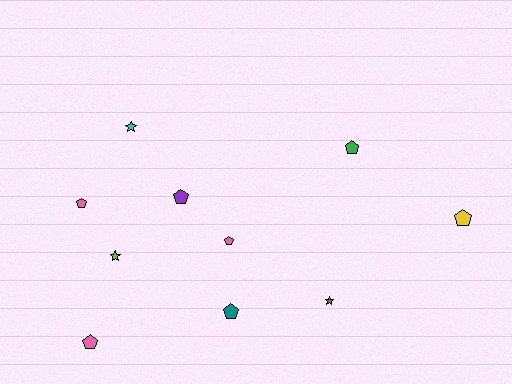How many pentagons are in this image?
There are 7 pentagons.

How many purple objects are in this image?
There is 1 purple object.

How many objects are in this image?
There are 10 objects.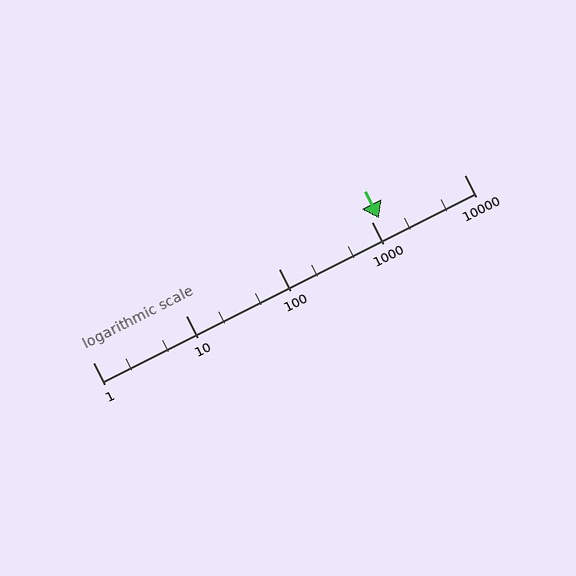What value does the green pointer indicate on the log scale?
The pointer indicates approximately 1200.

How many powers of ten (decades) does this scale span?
The scale spans 4 decades, from 1 to 10000.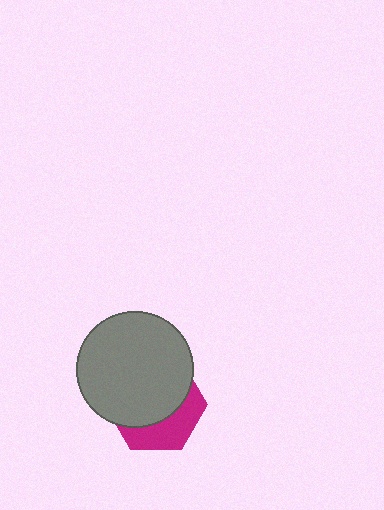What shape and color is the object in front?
The object in front is a gray circle.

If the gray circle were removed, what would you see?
You would see the complete magenta hexagon.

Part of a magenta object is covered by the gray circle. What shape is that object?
It is a hexagon.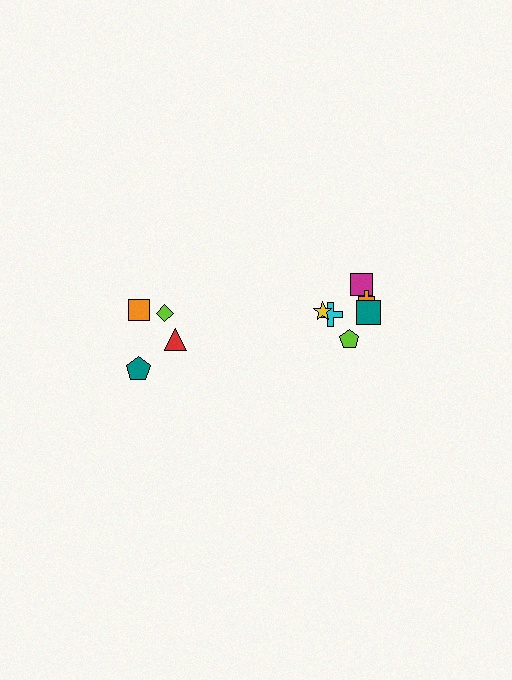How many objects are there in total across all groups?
There are 10 objects.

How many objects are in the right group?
There are 6 objects.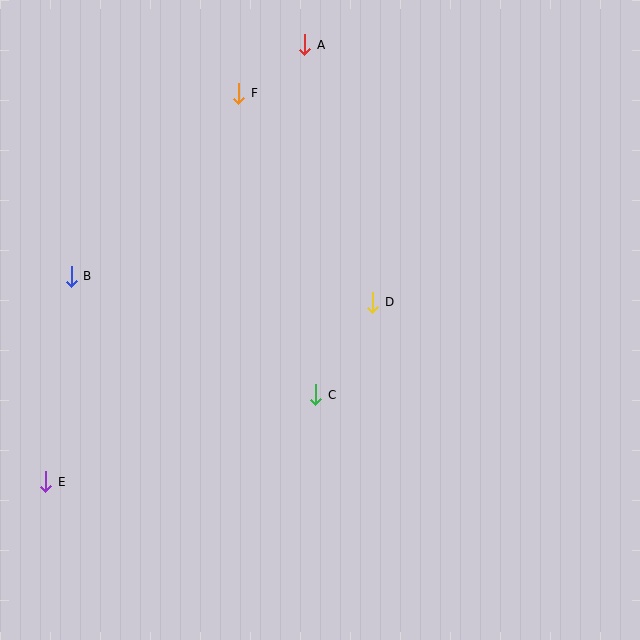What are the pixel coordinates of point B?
Point B is at (71, 276).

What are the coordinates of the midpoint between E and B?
The midpoint between E and B is at (59, 379).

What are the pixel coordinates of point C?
Point C is at (316, 395).